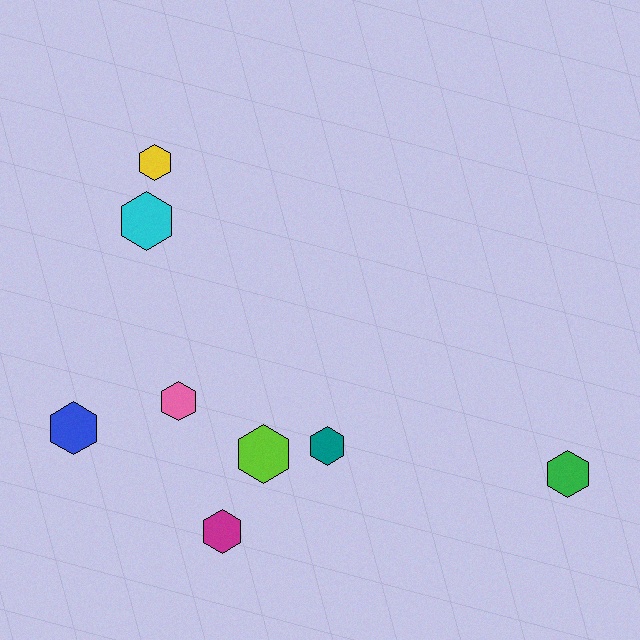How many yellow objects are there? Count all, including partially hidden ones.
There is 1 yellow object.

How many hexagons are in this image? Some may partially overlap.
There are 8 hexagons.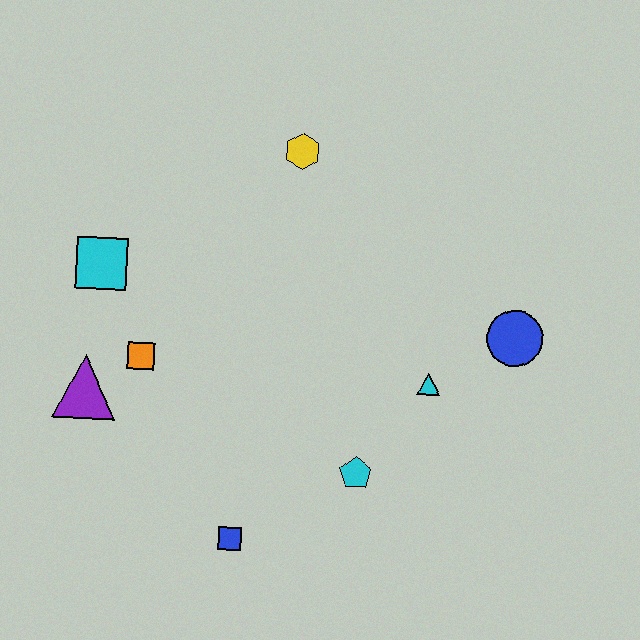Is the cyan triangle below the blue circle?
Yes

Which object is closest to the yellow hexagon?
The cyan square is closest to the yellow hexagon.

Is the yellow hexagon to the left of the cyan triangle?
Yes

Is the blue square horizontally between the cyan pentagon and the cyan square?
Yes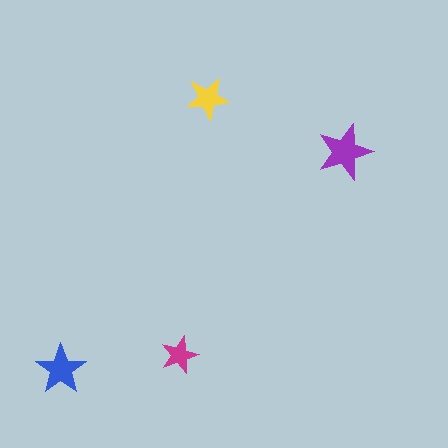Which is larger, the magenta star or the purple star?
The purple one.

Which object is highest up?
The yellow star is topmost.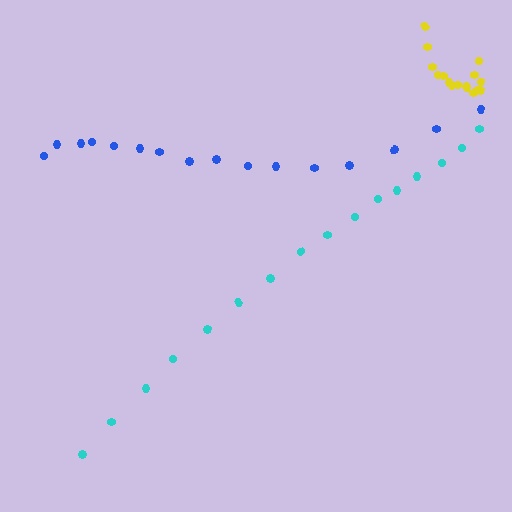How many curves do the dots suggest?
There are 3 distinct paths.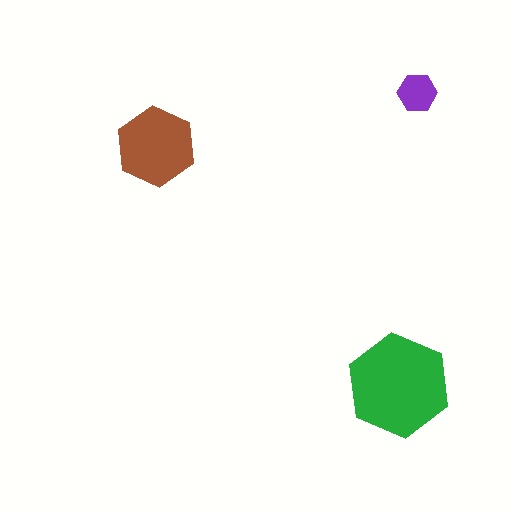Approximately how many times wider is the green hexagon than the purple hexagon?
About 2.5 times wider.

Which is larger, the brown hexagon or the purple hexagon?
The brown one.